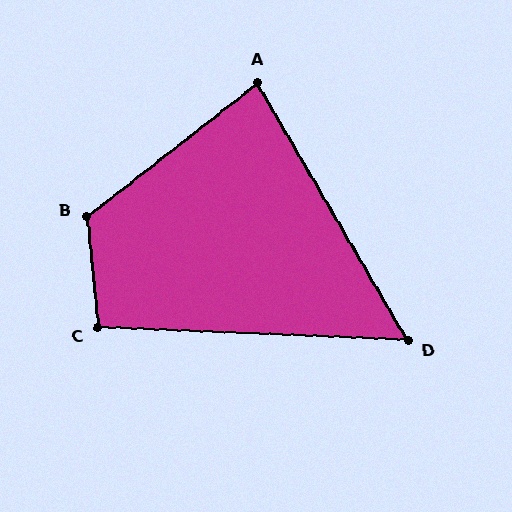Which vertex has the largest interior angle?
B, at approximately 123 degrees.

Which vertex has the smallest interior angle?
D, at approximately 57 degrees.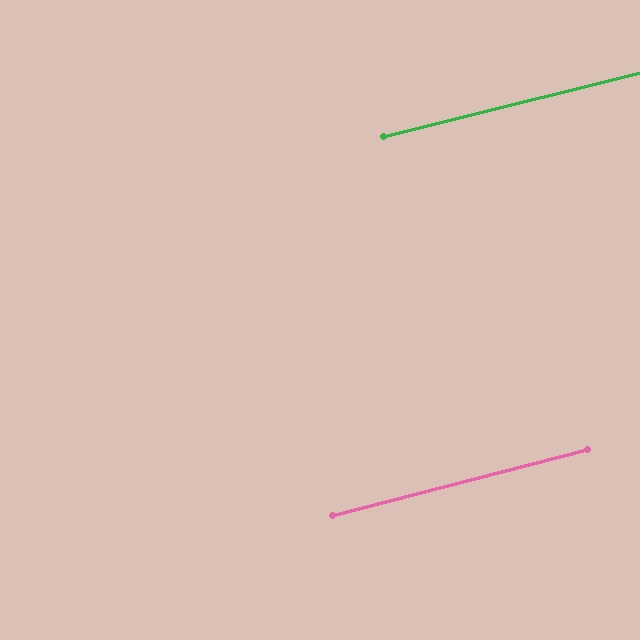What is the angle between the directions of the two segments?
Approximately 1 degree.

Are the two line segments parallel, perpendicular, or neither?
Parallel — their directions differ by only 0.6°.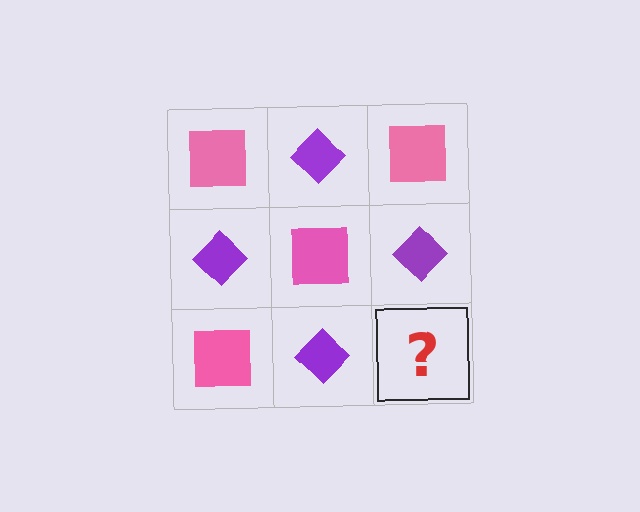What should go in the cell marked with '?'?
The missing cell should contain a pink square.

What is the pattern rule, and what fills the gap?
The rule is that it alternates pink square and purple diamond in a checkerboard pattern. The gap should be filled with a pink square.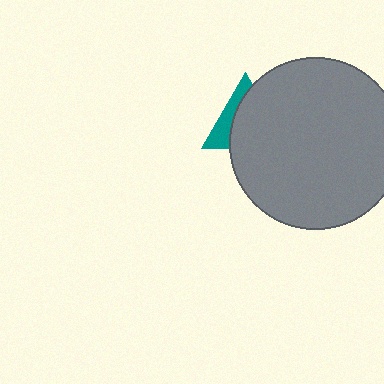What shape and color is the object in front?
The object in front is a gray circle.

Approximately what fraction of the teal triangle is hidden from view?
Roughly 67% of the teal triangle is hidden behind the gray circle.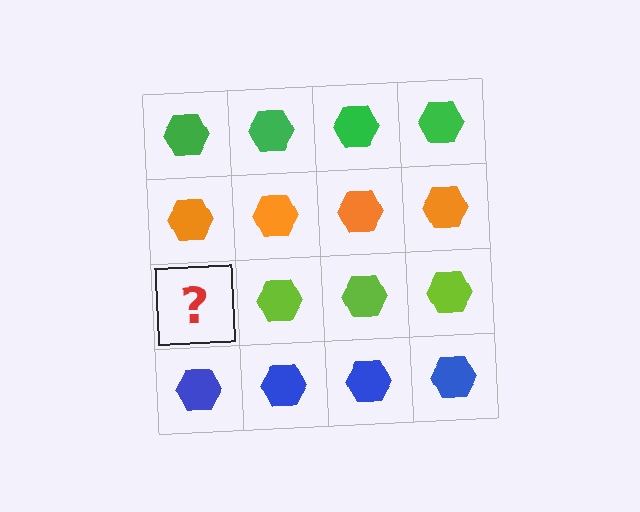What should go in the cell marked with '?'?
The missing cell should contain a lime hexagon.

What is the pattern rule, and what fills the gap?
The rule is that each row has a consistent color. The gap should be filled with a lime hexagon.